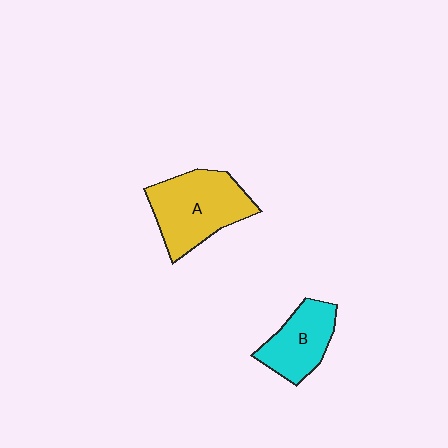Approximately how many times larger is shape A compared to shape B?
Approximately 1.5 times.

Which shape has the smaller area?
Shape B (cyan).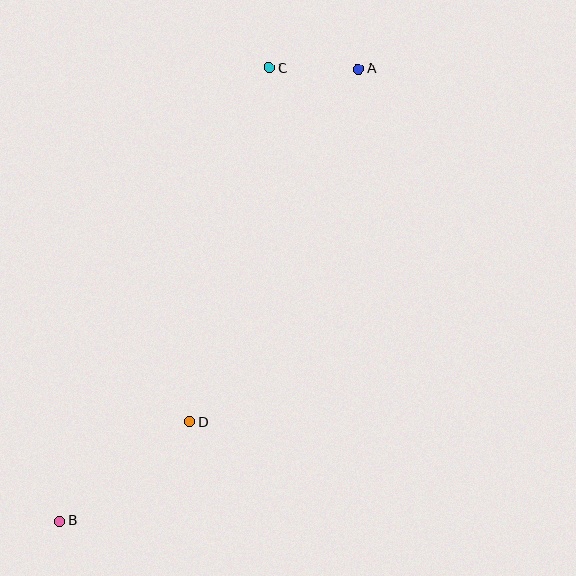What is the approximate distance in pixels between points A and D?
The distance between A and D is approximately 391 pixels.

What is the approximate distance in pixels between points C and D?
The distance between C and D is approximately 363 pixels.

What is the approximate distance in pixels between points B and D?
The distance between B and D is approximately 164 pixels.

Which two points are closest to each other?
Points A and C are closest to each other.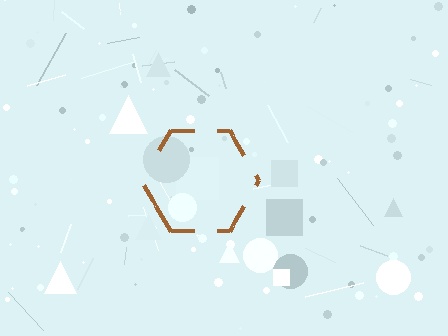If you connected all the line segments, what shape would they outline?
They would outline a hexagon.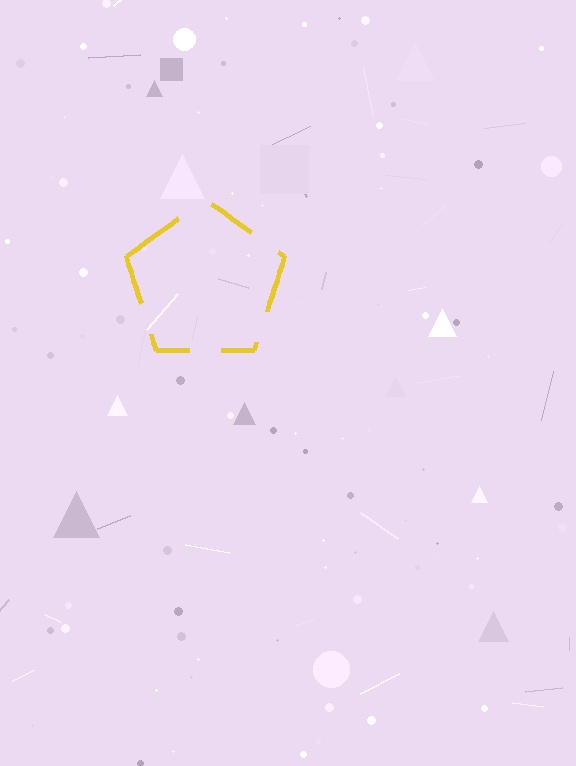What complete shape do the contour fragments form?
The contour fragments form a pentagon.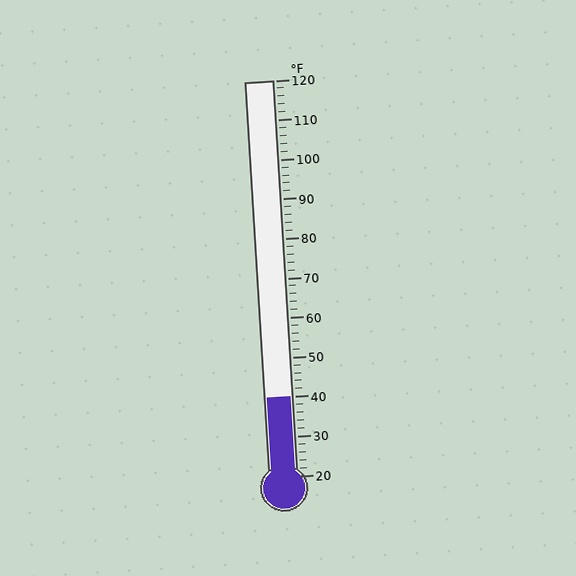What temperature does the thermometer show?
The thermometer shows approximately 40°F.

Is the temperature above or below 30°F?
The temperature is above 30°F.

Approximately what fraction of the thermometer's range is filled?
The thermometer is filled to approximately 20% of its range.